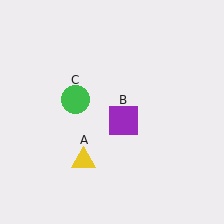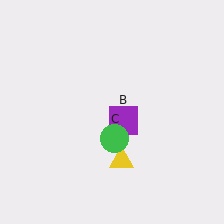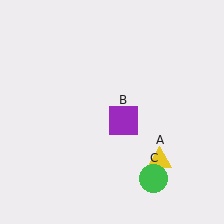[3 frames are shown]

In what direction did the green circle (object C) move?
The green circle (object C) moved down and to the right.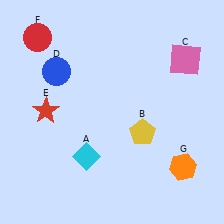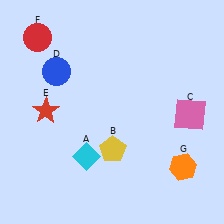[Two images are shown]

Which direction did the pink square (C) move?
The pink square (C) moved down.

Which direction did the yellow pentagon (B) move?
The yellow pentagon (B) moved left.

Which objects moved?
The objects that moved are: the yellow pentagon (B), the pink square (C).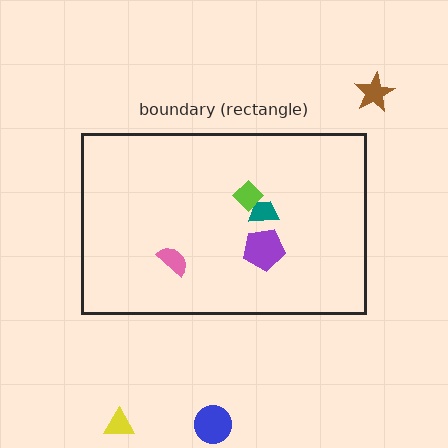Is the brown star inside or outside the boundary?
Outside.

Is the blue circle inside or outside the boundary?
Outside.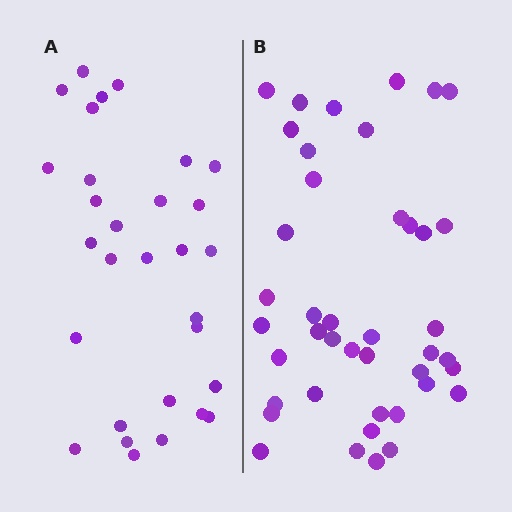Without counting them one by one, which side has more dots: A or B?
Region B (the right region) has more dots.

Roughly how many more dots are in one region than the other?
Region B has roughly 12 or so more dots than region A.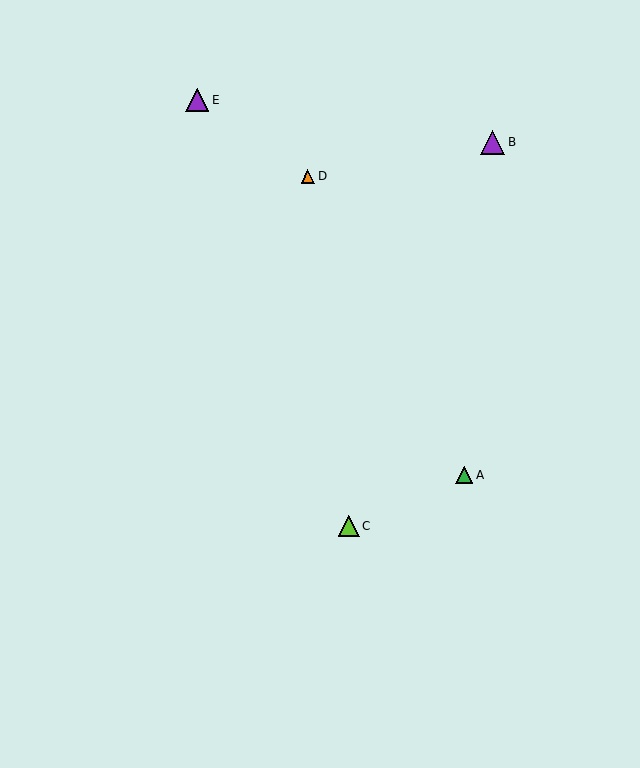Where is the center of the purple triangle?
The center of the purple triangle is at (197, 100).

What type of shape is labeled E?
Shape E is a purple triangle.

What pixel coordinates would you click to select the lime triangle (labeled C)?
Click at (349, 526) to select the lime triangle C.